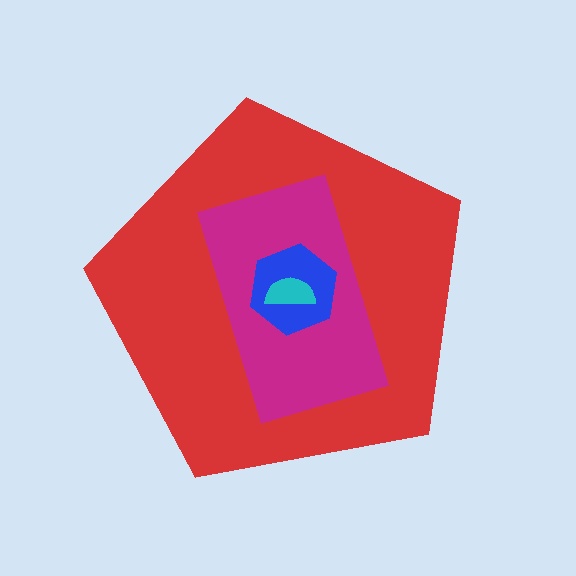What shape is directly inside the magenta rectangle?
The blue hexagon.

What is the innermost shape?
The cyan semicircle.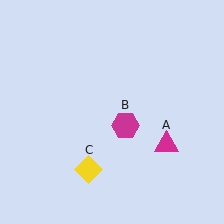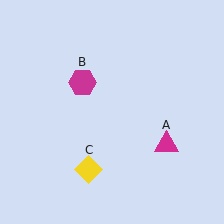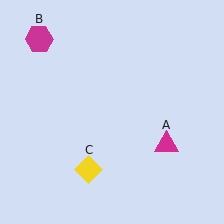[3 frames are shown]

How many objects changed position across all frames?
1 object changed position: magenta hexagon (object B).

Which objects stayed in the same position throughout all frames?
Magenta triangle (object A) and yellow diamond (object C) remained stationary.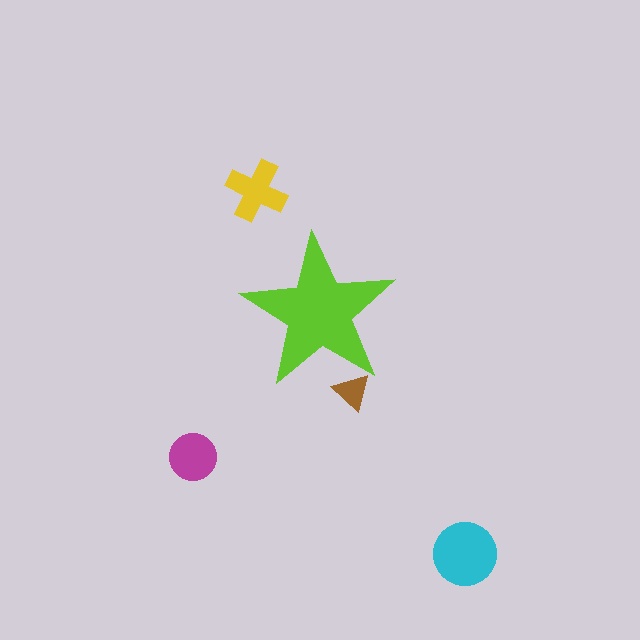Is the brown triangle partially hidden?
Yes, the brown triangle is partially hidden behind the lime star.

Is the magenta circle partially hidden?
No, the magenta circle is fully visible.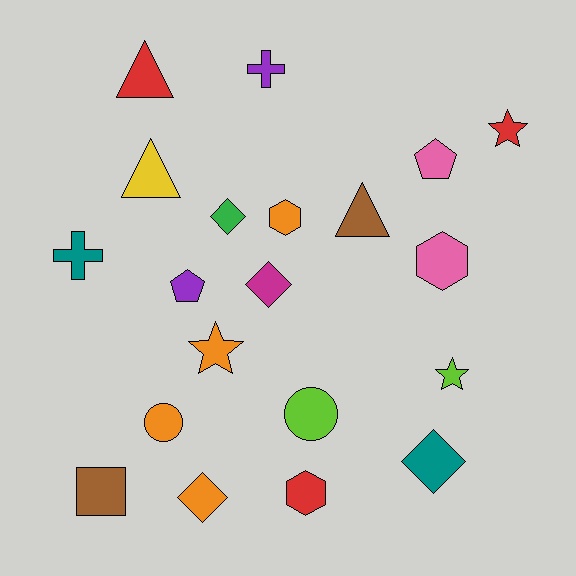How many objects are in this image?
There are 20 objects.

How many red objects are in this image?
There are 3 red objects.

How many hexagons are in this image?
There are 3 hexagons.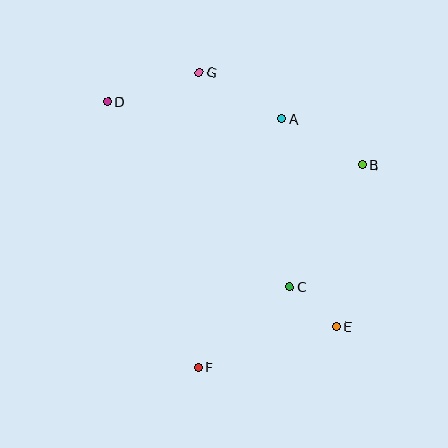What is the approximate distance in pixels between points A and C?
The distance between A and C is approximately 168 pixels.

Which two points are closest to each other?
Points C and E are closest to each other.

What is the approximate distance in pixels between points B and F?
The distance between B and F is approximately 261 pixels.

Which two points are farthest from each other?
Points D and E are farthest from each other.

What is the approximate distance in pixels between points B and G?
The distance between B and G is approximately 188 pixels.